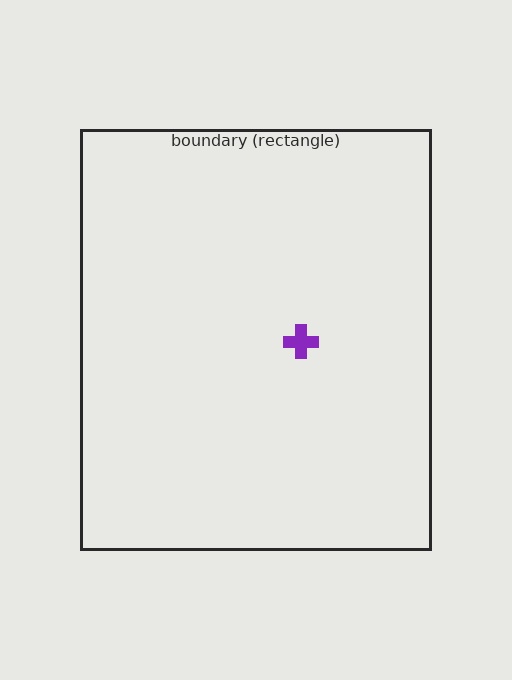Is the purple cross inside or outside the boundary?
Inside.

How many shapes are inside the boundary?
1 inside, 0 outside.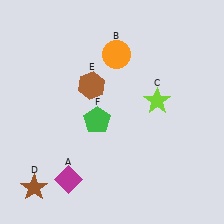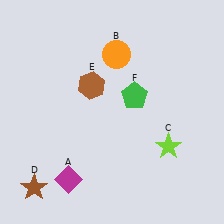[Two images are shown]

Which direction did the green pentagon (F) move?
The green pentagon (F) moved right.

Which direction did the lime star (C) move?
The lime star (C) moved down.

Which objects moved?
The objects that moved are: the lime star (C), the green pentagon (F).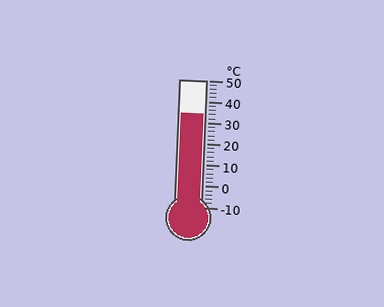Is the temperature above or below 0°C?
The temperature is above 0°C.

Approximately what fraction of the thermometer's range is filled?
The thermometer is filled to approximately 75% of its range.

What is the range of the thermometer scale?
The thermometer scale ranges from -10°C to 50°C.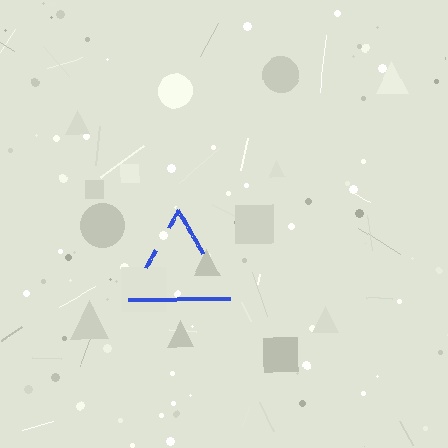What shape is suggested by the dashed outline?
The dashed outline suggests a triangle.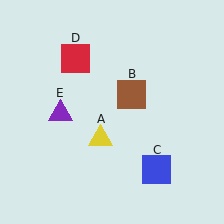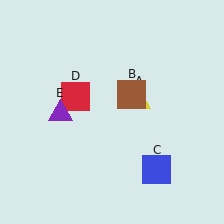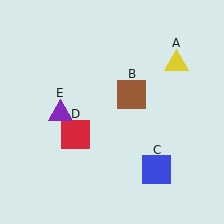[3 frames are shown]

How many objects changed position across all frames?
2 objects changed position: yellow triangle (object A), red square (object D).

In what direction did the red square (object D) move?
The red square (object D) moved down.